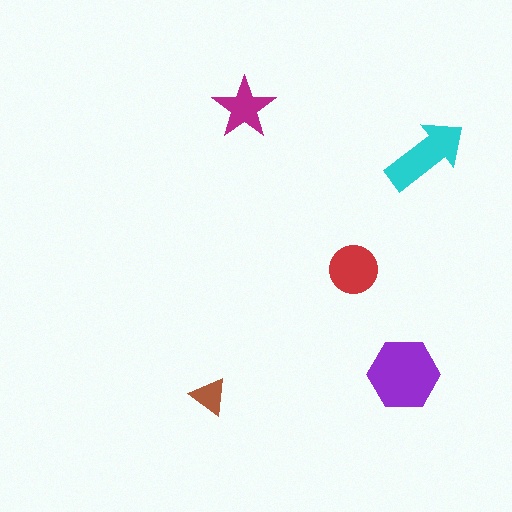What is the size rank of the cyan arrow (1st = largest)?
2nd.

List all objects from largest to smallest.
The purple hexagon, the cyan arrow, the red circle, the magenta star, the brown triangle.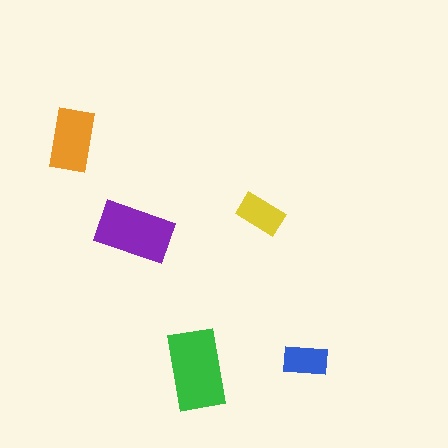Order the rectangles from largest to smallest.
the green one, the purple one, the orange one, the yellow one, the blue one.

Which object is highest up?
The orange rectangle is topmost.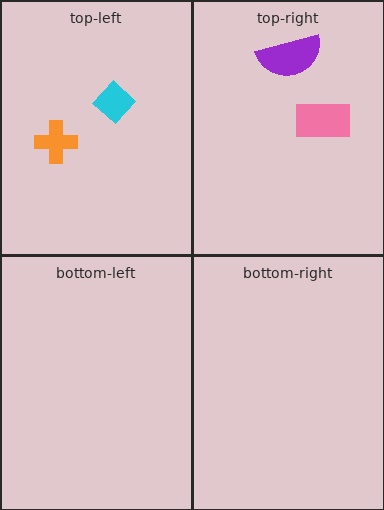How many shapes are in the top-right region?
2.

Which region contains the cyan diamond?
The top-left region.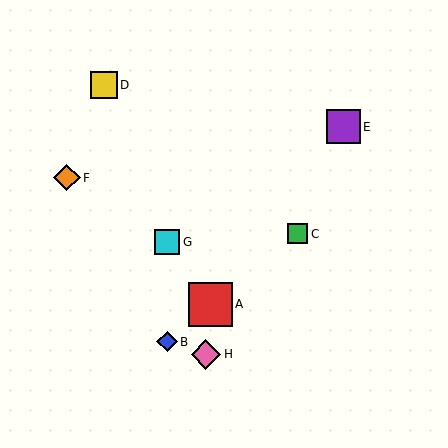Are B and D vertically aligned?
No, B is at x≈167 and D is at x≈104.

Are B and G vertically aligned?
Yes, both are at x≈167.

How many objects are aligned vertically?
2 objects (B, G) are aligned vertically.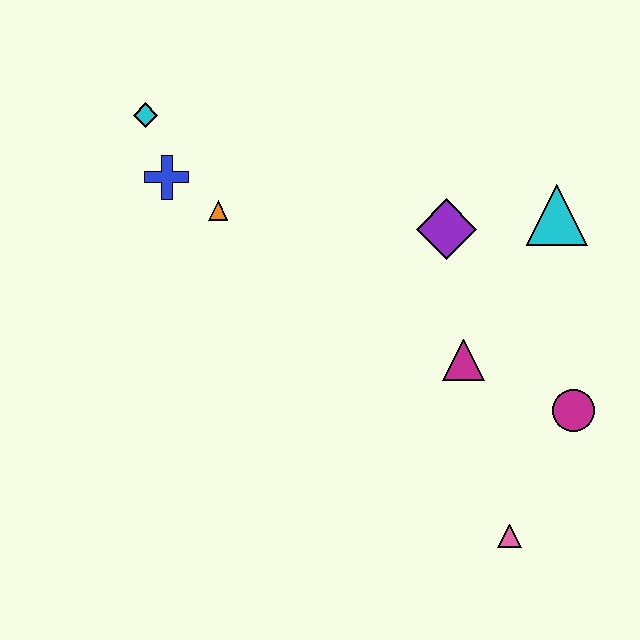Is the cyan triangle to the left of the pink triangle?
No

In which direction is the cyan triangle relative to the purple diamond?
The cyan triangle is to the right of the purple diamond.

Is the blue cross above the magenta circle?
Yes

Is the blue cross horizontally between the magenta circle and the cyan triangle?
No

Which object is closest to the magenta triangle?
The magenta circle is closest to the magenta triangle.